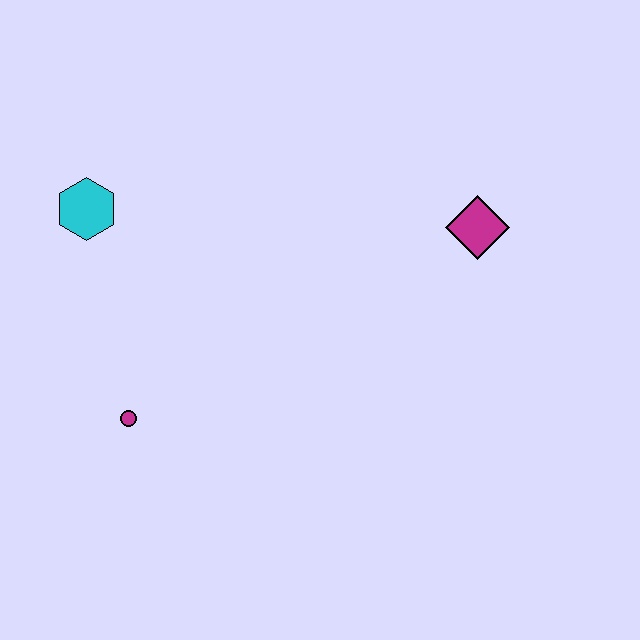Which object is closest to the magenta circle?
The cyan hexagon is closest to the magenta circle.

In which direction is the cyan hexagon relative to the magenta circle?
The cyan hexagon is above the magenta circle.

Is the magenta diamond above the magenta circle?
Yes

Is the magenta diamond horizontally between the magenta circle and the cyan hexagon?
No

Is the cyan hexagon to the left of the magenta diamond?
Yes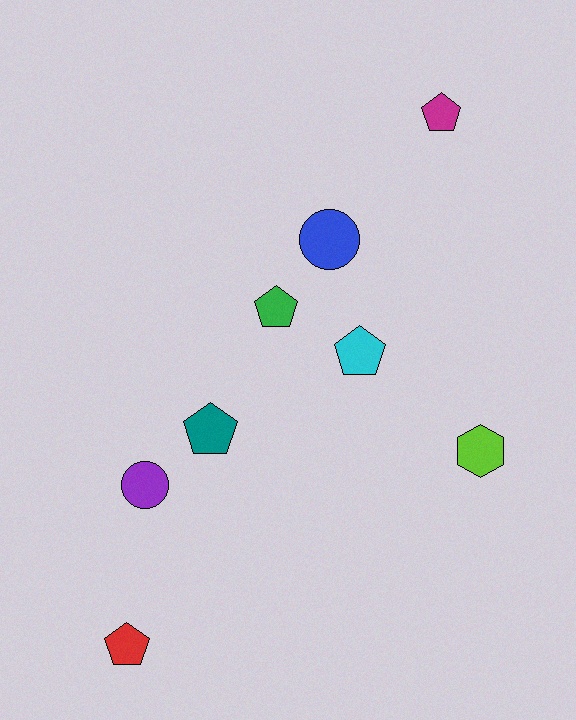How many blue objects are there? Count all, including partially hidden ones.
There is 1 blue object.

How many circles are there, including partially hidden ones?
There are 2 circles.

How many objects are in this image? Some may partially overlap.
There are 8 objects.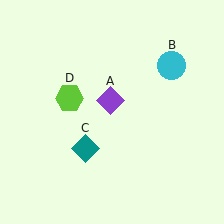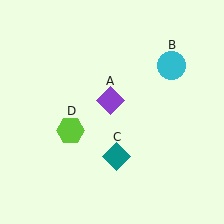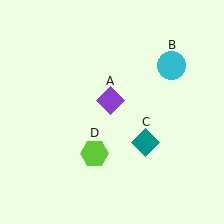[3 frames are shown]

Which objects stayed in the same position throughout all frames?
Purple diamond (object A) and cyan circle (object B) remained stationary.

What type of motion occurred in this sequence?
The teal diamond (object C), lime hexagon (object D) rotated counterclockwise around the center of the scene.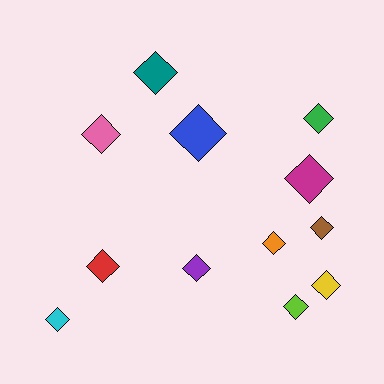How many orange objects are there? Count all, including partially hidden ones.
There is 1 orange object.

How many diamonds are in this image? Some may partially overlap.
There are 12 diamonds.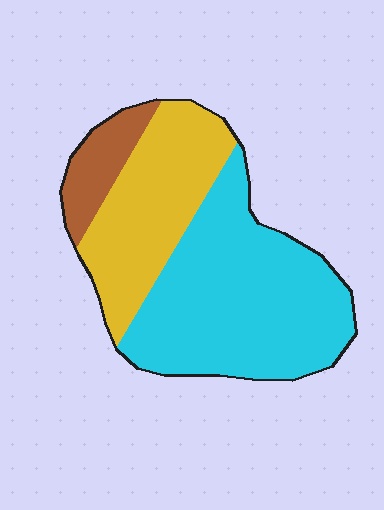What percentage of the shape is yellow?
Yellow covers about 35% of the shape.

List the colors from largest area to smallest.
From largest to smallest: cyan, yellow, brown.